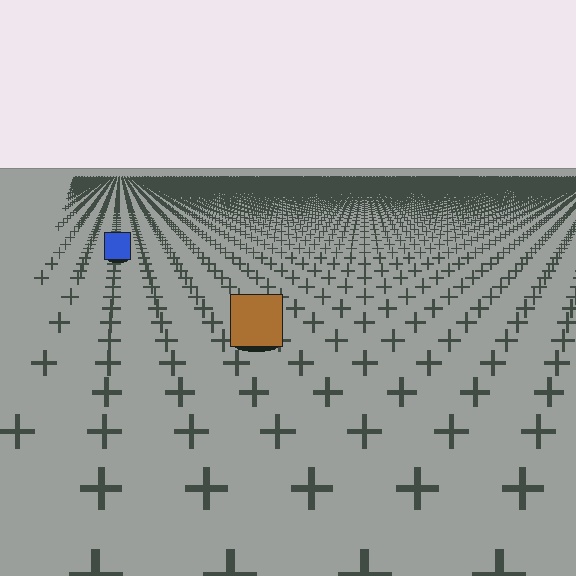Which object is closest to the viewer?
The brown square is closest. The texture marks near it are larger and more spread out.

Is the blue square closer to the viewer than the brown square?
No. The brown square is closer — you can tell from the texture gradient: the ground texture is coarser near it.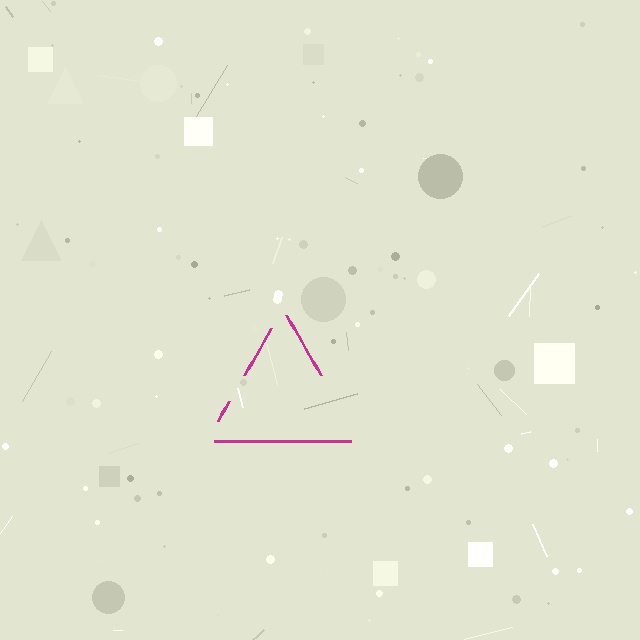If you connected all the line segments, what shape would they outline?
They would outline a triangle.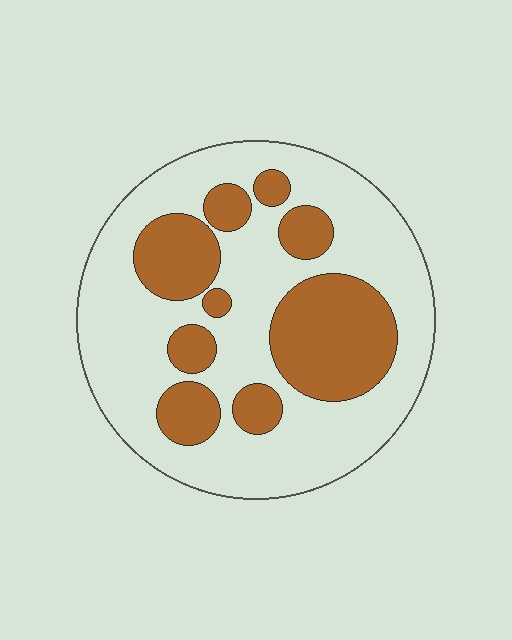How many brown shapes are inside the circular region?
9.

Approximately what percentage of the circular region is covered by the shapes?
Approximately 30%.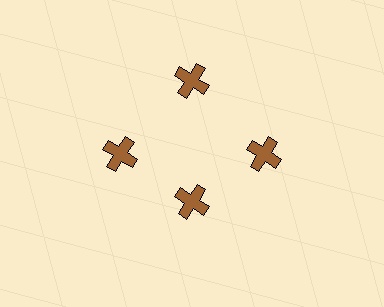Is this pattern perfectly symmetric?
No. The 4 brown crosses are arranged in a ring, but one element near the 6 o'clock position is pulled inward toward the center, breaking the 4-fold rotational symmetry.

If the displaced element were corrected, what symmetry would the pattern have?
It would have 4-fold rotational symmetry — the pattern would map onto itself every 90 degrees.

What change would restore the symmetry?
The symmetry would be restored by moving it outward, back onto the ring so that all 4 crosses sit at equal angles and equal distance from the center.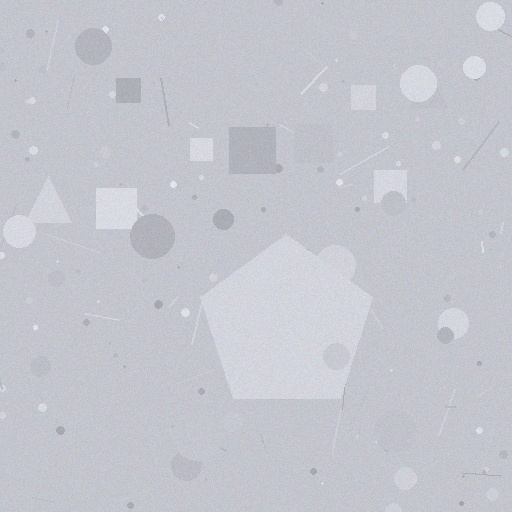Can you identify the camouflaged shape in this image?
The camouflaged shape is a pentagon.